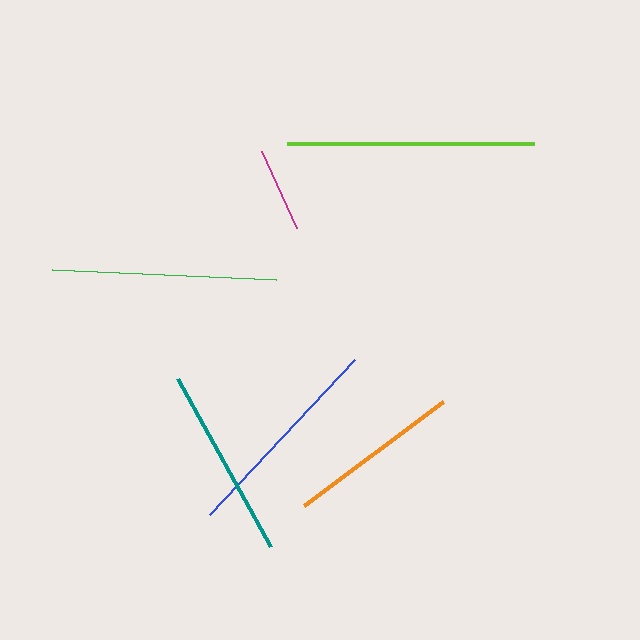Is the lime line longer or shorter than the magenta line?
The lime line is longer than the magenta line.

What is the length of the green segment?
The green segment is approximately 224 pixels long.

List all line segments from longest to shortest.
From longest to shortest: lime, green, blue, teal, orange, magenta.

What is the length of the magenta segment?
The magenta segment is approximately 84 pixels long.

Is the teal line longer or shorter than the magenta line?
The teal line is longer than the magenta line.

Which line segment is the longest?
The lime line is the longest at approximately 247 pixels.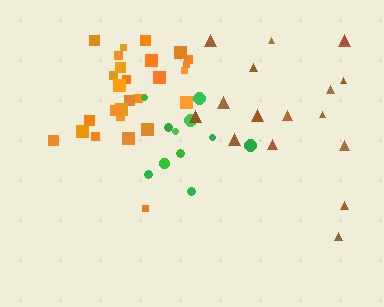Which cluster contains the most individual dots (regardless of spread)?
Orange (27).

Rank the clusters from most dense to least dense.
orange, green, brown.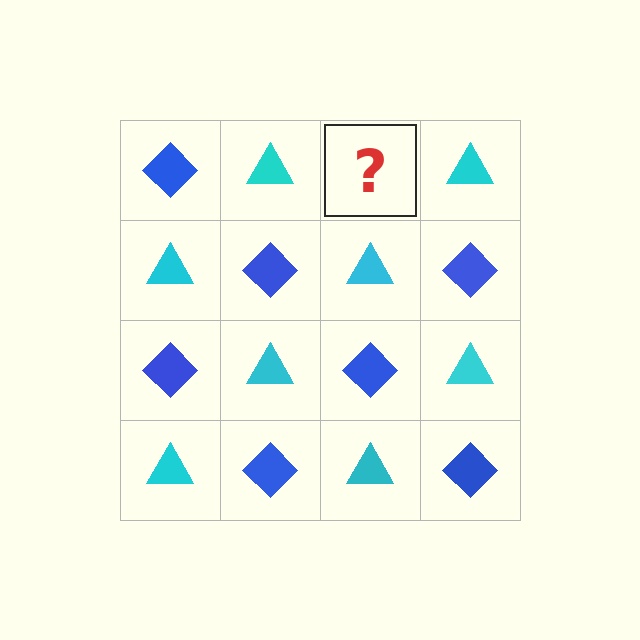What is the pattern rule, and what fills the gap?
The rule is that it alternates blue diamond and cyan triangle in a checkerboard pattern. The gap should be filled with a blue diamond.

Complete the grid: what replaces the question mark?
The question mark should be replaced with a blue diamond.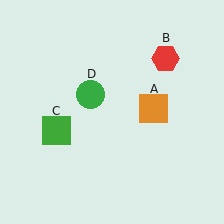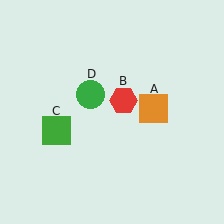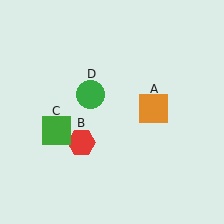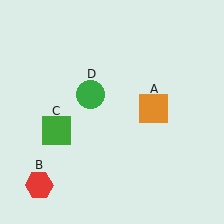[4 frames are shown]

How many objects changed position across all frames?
1 object changed position: red hexagon (object B).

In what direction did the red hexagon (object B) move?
The red hexagon (object B) moved down and to the left.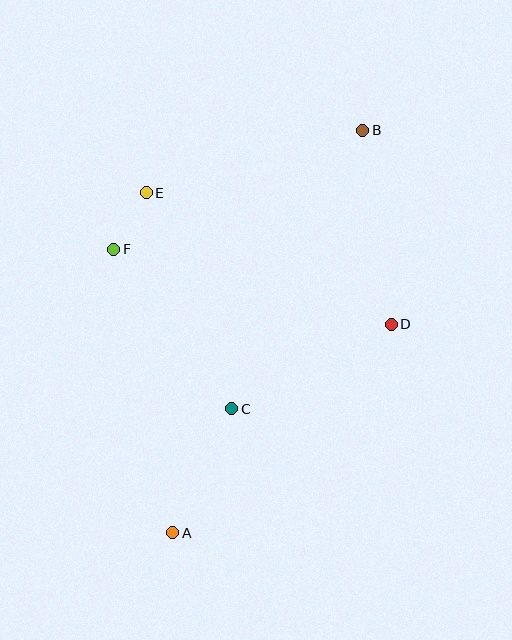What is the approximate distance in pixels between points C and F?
The distance between C and F is approximately 198 pixels.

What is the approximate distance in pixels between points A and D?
The distance between A and D is approximately 302 pixels.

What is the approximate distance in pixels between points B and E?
The distance between B and E is approximately 225 pixels.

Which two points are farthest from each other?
Points A and B are farthest from each other.